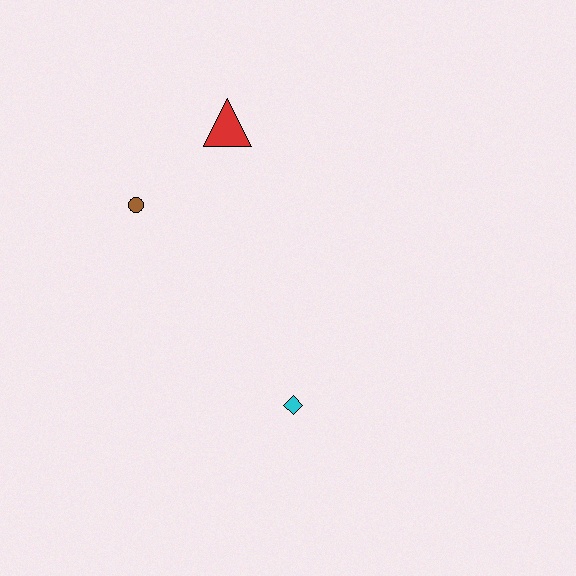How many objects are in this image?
There are 3 objects.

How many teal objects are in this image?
There are no teal objects.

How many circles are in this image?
There is 1 circle.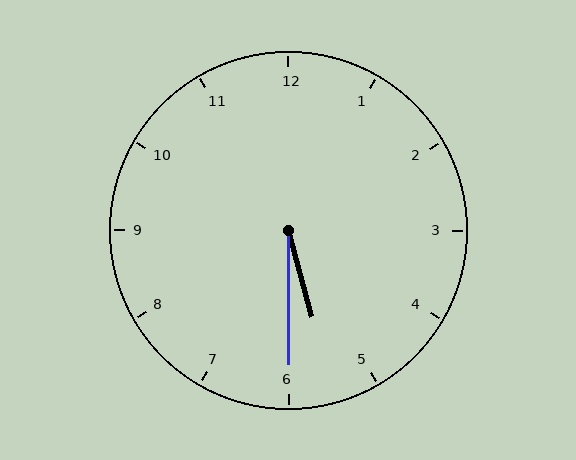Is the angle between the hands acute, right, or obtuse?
It is acute.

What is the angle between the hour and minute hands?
Approximately 15 degrees.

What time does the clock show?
5:30.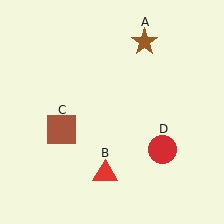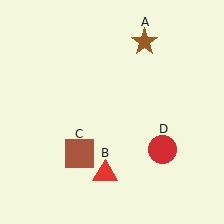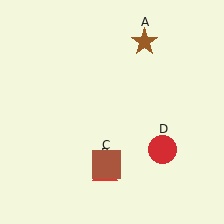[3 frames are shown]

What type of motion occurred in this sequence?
The brown square (object C) rotated counterclockwise around the center of the scene.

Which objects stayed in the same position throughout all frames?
Brown star (object A) and red triangle (object B) and red circle (object D) remained stationary.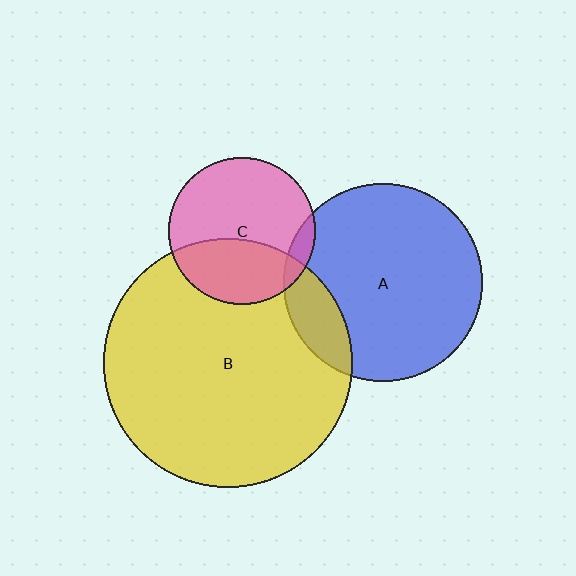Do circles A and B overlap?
Yes.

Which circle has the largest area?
Circle B (yellow).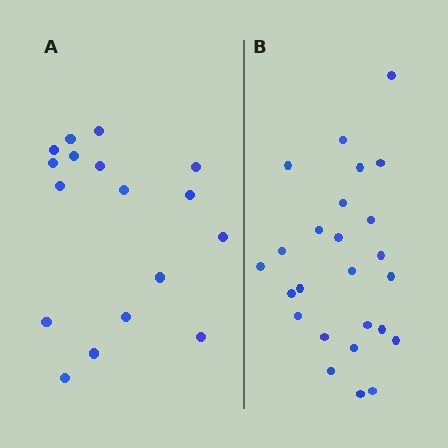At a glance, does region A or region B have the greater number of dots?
Region B (the right region) has more dots.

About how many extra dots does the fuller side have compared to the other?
Region B has roughly 8 or so more dots than region A.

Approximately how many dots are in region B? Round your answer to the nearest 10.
About 20 dots. (The exact count is 25, which rounds to 20.)